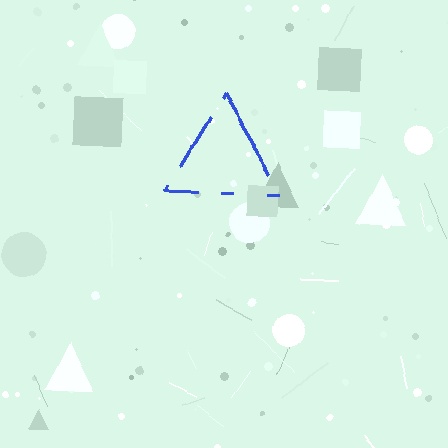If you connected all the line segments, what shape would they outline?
They would outline a triangle.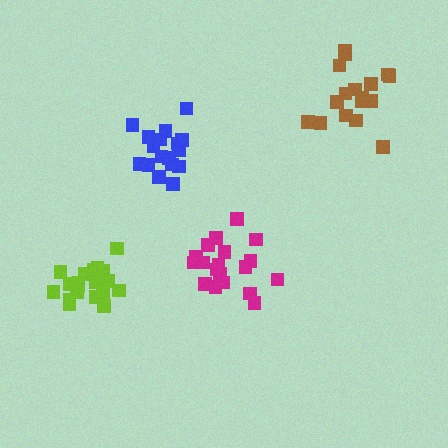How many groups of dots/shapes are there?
There are 4 groups.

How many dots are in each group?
Group 1: 21 dots, Group 2: 19 dots, Group 3: 17 dots, Group 4: 18 dots (75 total).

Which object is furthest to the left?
The lime cluster is leftmost.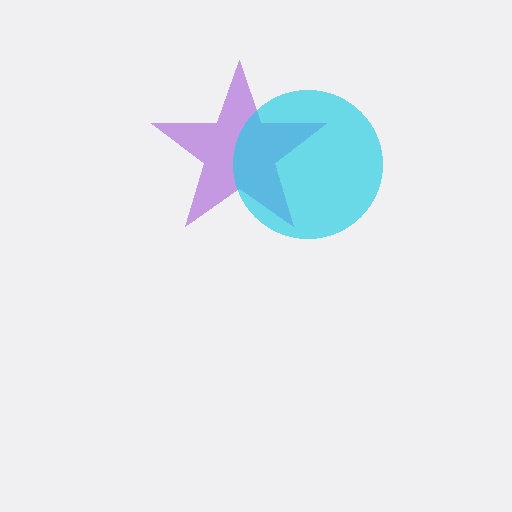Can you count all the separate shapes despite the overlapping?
Yes, there are 2 separate shapes.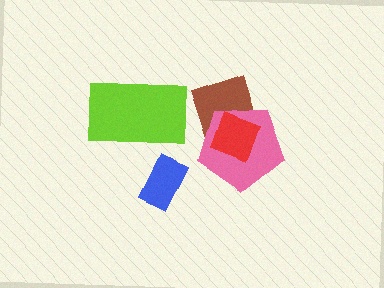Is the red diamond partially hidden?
No, no other shape covers it.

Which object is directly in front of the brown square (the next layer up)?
The pink pentagon is directly in front of the brown square.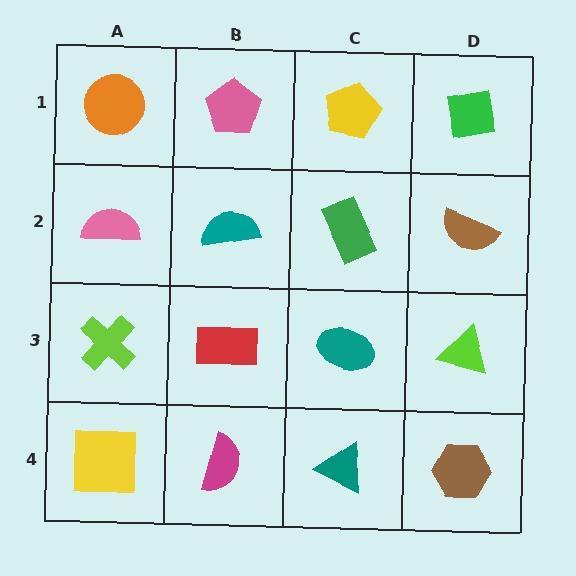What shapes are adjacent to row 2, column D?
A green square (row 1, column D), a lime triangle (row 3, column D), a green rectangle (row 2, column C).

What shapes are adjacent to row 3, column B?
A teal semicircle (row 2, column B), a magenta semicircle (row 4, column B), a lime cross (row 3, column A), a teal ellipse (row 3, column C).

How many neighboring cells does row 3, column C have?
4.